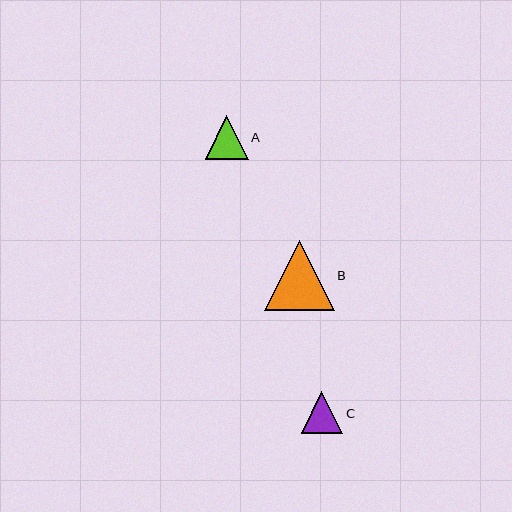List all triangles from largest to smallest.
From largest to smallest: B, A, C.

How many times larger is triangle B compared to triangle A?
Triangle B is approximately 1.6 times the size of triangle A.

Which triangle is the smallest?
Triangle C is the smallest with a size of approximately 41 pixels.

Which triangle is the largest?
Triangle B is the largest with a size of approximately 70 pixels.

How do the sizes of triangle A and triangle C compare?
Triangle A and triangle C are approximately the same size.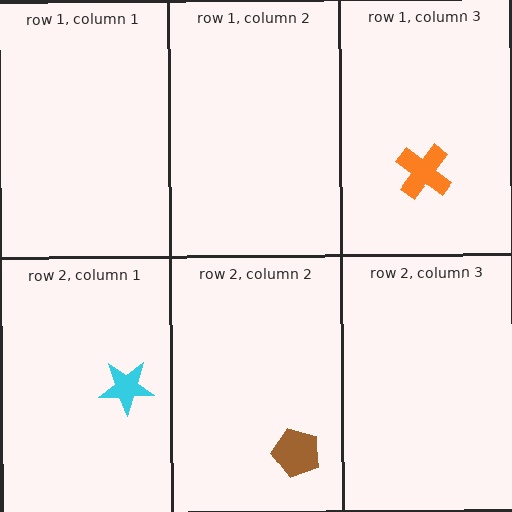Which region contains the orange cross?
The row 1, column 3 region.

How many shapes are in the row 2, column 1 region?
1.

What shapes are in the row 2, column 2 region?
The brown pentagon.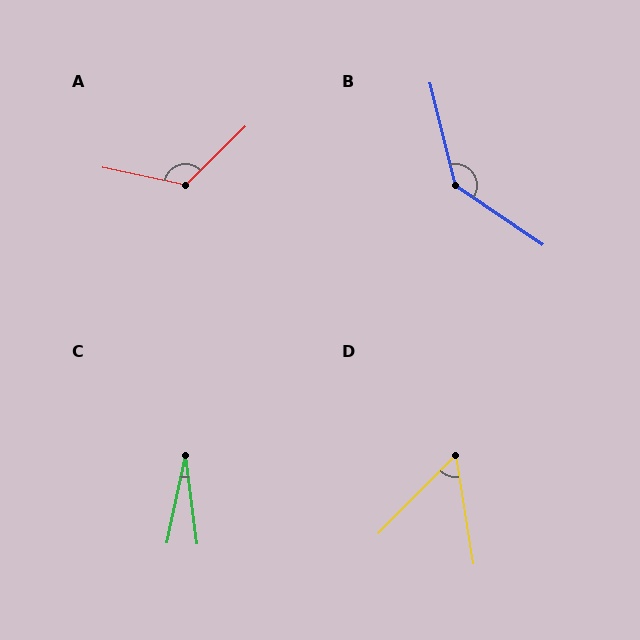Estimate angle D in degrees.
Approximately 54 degrees.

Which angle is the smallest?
C, at approximately 20 degrees.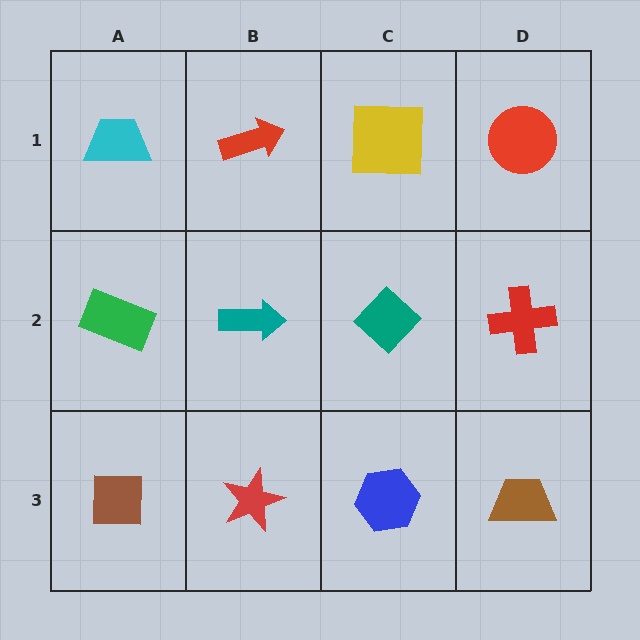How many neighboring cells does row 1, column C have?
3.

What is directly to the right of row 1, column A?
A red arrow.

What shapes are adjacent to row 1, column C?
A teal diamond (row 2, column C), a red arrow (row 1, column B), a red circle (row 1, column D).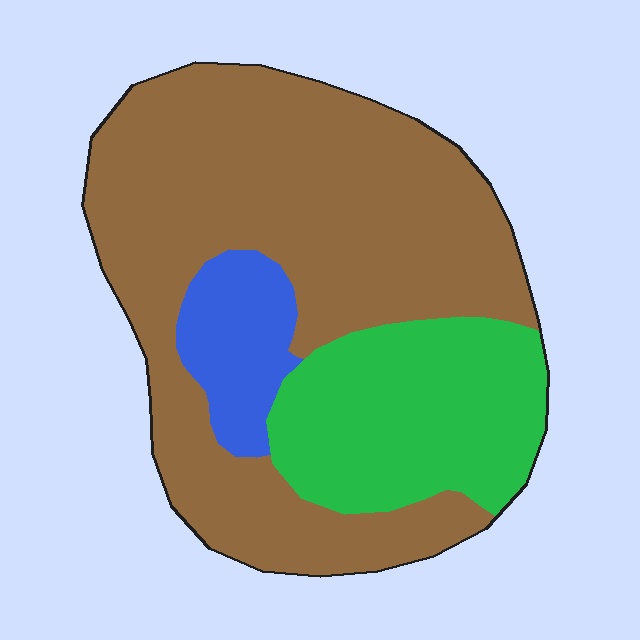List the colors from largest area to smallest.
From largest to smallest: brown, green, blue.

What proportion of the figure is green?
Green covers roughly 25% of the figure.